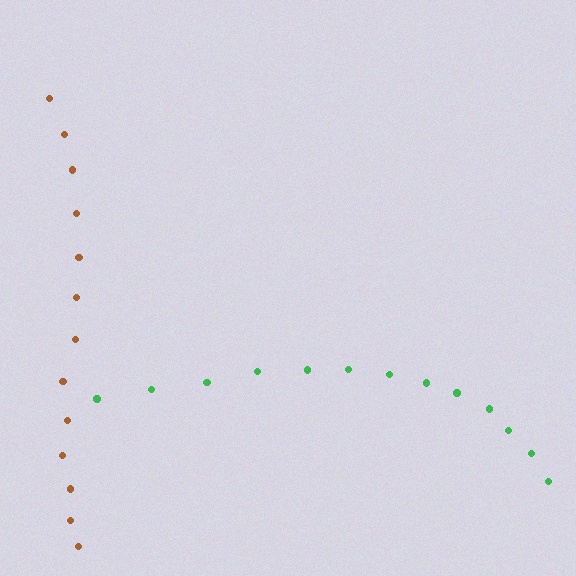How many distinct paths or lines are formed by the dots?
There are 2 distinct paths.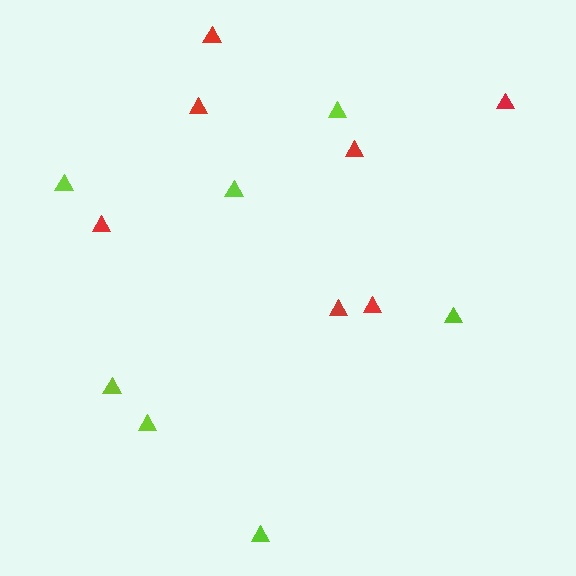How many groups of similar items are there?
There are 2 groups: one group of lime triangles (7) and one group of red triangles (7).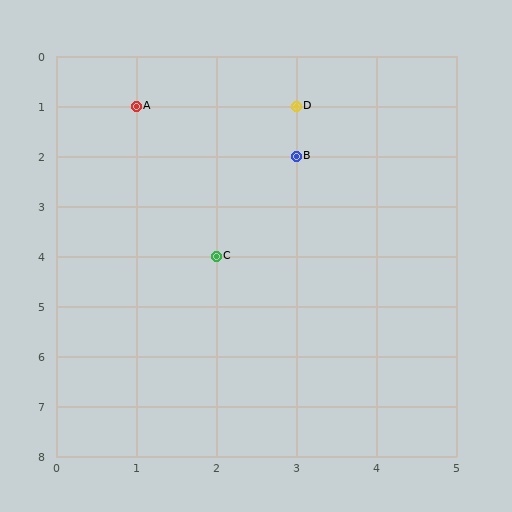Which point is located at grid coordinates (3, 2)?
Point B is at (3, 2).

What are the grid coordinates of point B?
Point B is at grid coordinates (3, 2).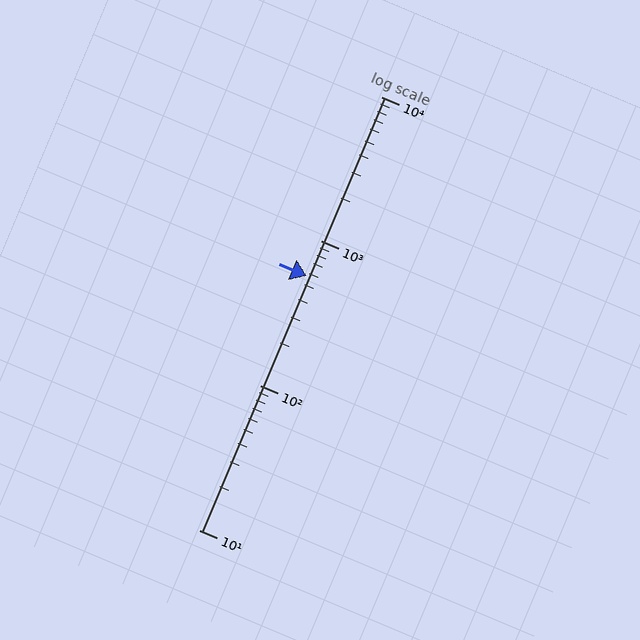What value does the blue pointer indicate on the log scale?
The pointer indicates approximately 570.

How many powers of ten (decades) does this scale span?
The scale spans 3 decades, from 10 to 10000.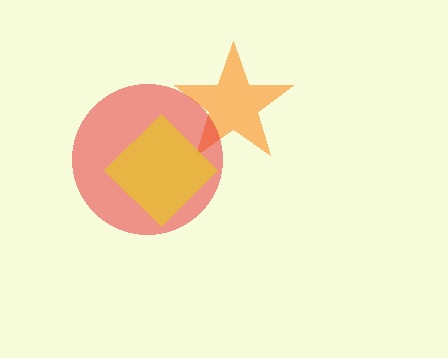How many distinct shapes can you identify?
There are 3 distinct shapes: an orange star, a red circle, a yellow diamond.